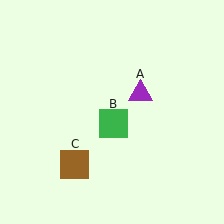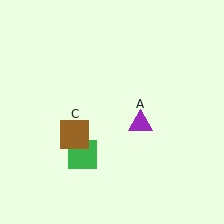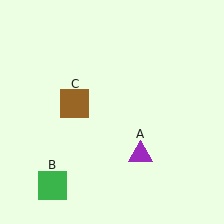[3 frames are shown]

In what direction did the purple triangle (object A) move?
The purple triangle (object A) moved down.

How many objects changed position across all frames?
3 objects changed position: purple triangle (object A), green square (object B), brown square (object C).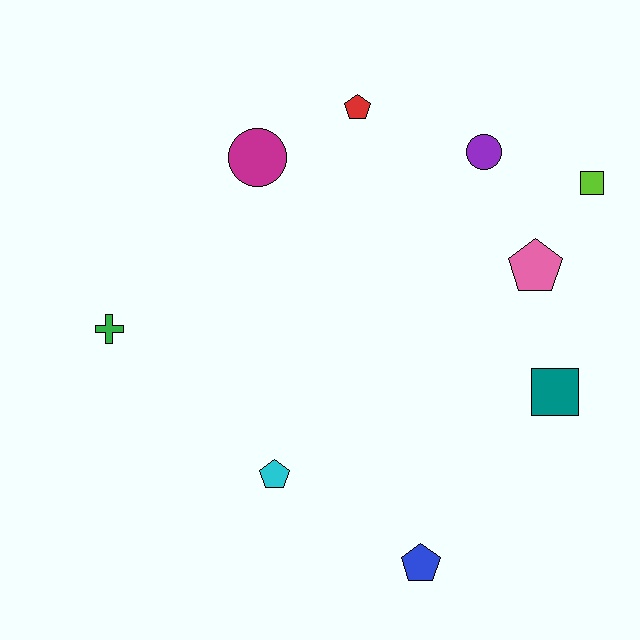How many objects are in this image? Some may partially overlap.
There are 9 objects.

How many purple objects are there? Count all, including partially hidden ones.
There is 1 purple object.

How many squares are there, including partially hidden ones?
There are 2 squares.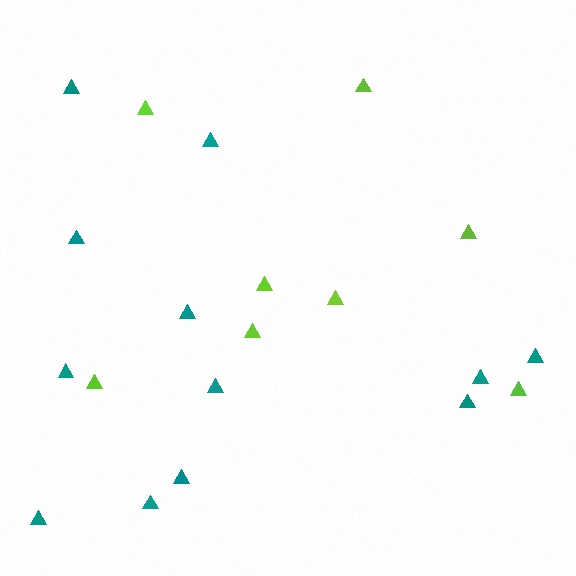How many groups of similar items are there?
There are 2 groups: one group of teal triangles (12) and one group of lime triangles (8).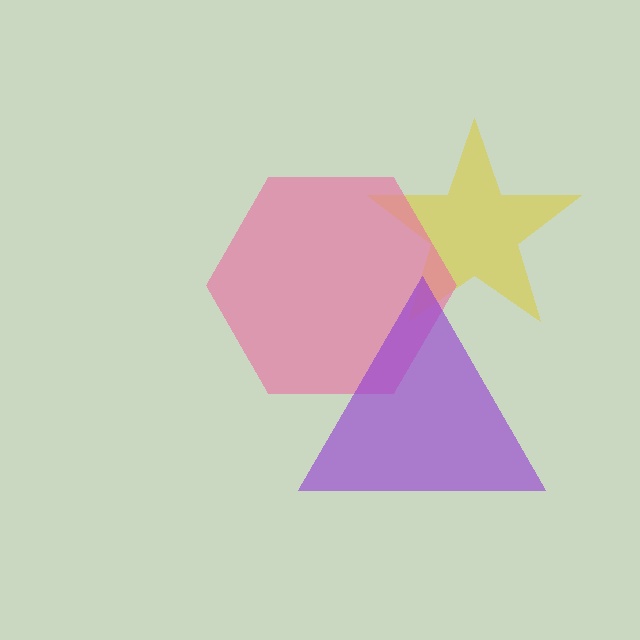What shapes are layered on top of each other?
The layered shapes are: a yellow star, a pink hexagon, a purple triangle.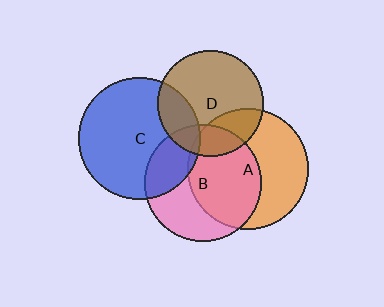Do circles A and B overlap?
Yes.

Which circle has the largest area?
Circle C (blue).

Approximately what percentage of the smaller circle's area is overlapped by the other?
Approximately 55%.